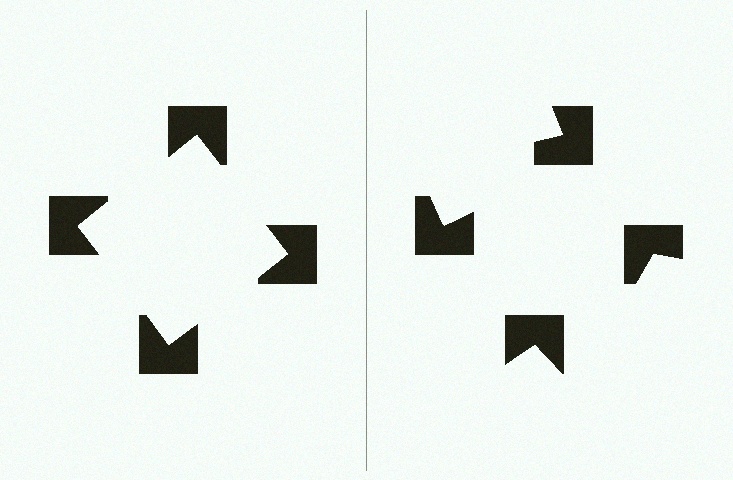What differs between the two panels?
The notched squares are positioned identically on both sides; only the wedge orientations differ. On the left they align to a square; on the right they are misaligned.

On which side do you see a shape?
An illusory square appears on the left side. On the right side the wedge cuts are rotated, so no coherent shape forms.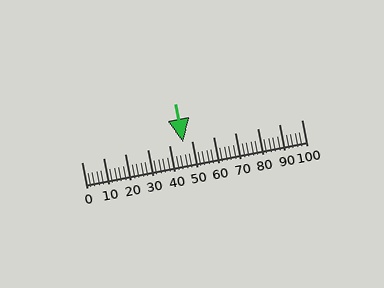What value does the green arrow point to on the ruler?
The green arrow points to approximately 46.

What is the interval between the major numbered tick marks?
The major tick marks are spaced 10 units apart.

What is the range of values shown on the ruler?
The ruler shows values from 0 to 100.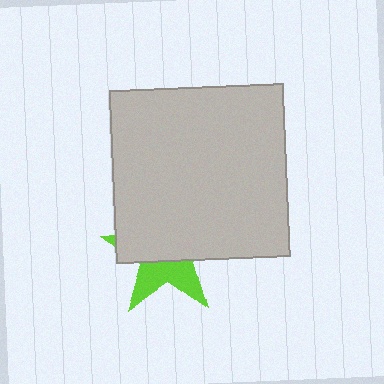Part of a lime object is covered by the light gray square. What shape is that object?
It is a star.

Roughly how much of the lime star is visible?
A small part of it is visible (roughly 38%).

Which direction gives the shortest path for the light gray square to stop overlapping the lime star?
Moving up gives the shortest separation.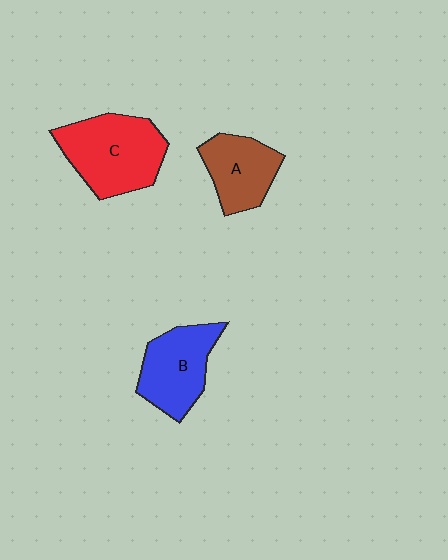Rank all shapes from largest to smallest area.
From largest to smallest: C (red), B (blue), A (brown).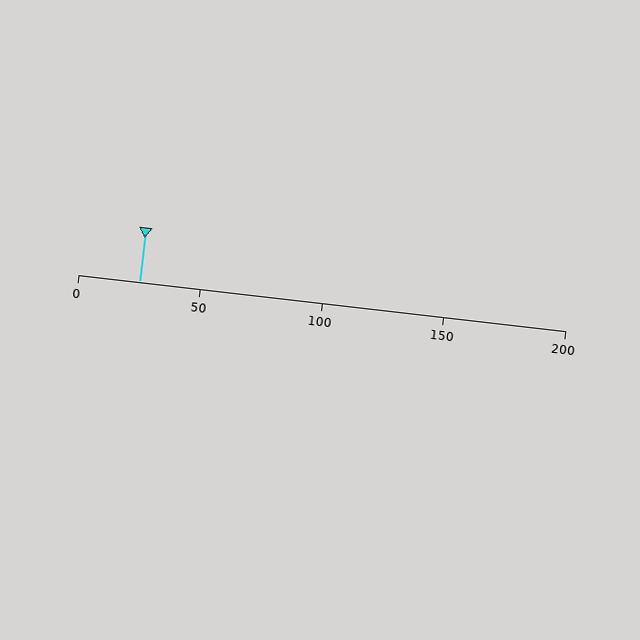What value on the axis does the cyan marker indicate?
The marker indicates approximately 25.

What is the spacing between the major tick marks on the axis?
The major ticks are spaced 50 apart.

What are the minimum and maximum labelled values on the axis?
The axis runs from 0 to 200.